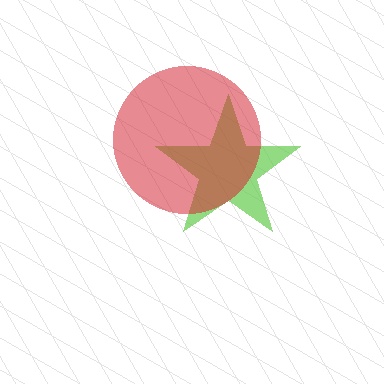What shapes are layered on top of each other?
The layered shapes are: a lime star, a red circle.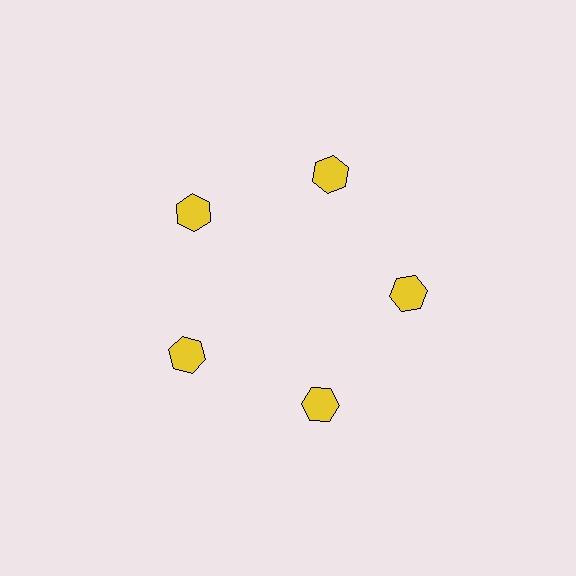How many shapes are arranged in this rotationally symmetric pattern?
There are 5 shapes, arranged in 5 groups of 1.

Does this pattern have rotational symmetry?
Yes, this pattern has 5-fold rotational symmetry. It looks the same after rotating 72 degrees around the center.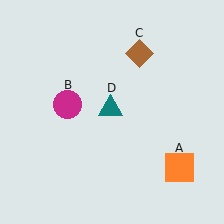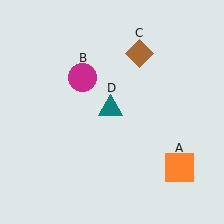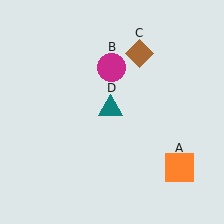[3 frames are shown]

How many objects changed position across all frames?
1 object changed position: magenta circle (object B).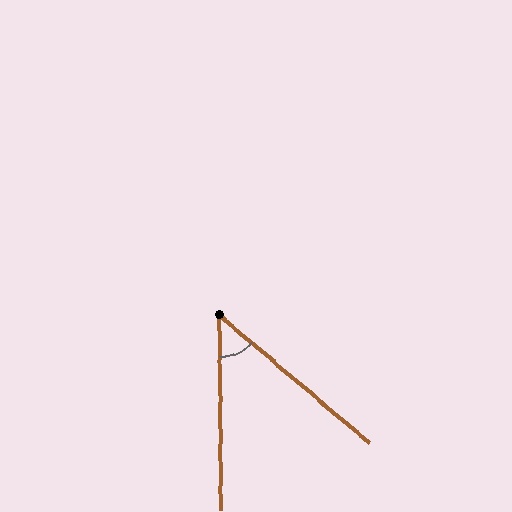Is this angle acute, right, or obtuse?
It is acute.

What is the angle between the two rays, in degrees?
Approximately 49 degrees.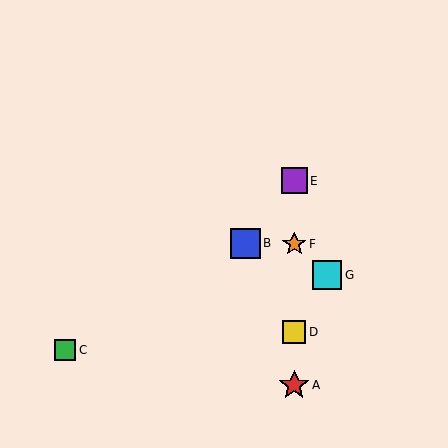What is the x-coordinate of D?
Object D is at x≈294.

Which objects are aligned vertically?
Objects A, D, E, F are aligned vertically.